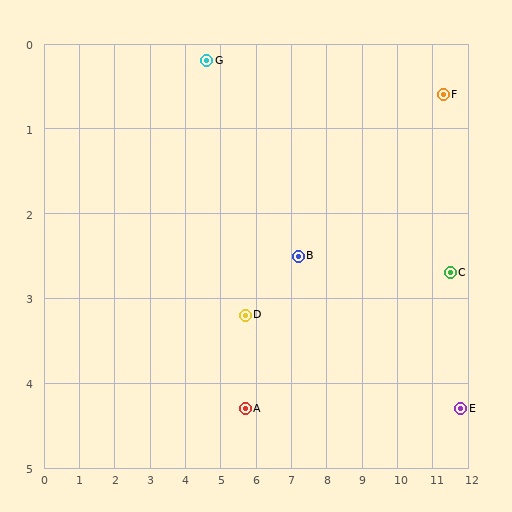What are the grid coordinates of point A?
Point A is at approximately (5.7, 4.3).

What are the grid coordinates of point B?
Point B is at approximately (7.2, 2.5).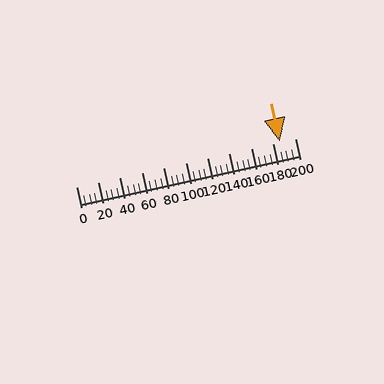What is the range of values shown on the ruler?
The ruler shows values from 0 to 200.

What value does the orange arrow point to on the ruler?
The orange arrow points to approximately 186.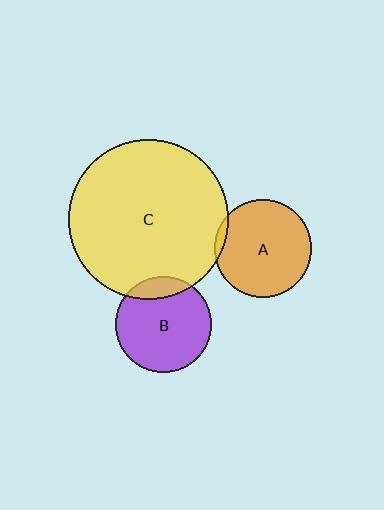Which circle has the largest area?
Circle C (yellow).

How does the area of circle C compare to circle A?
Approximately 2.7 times.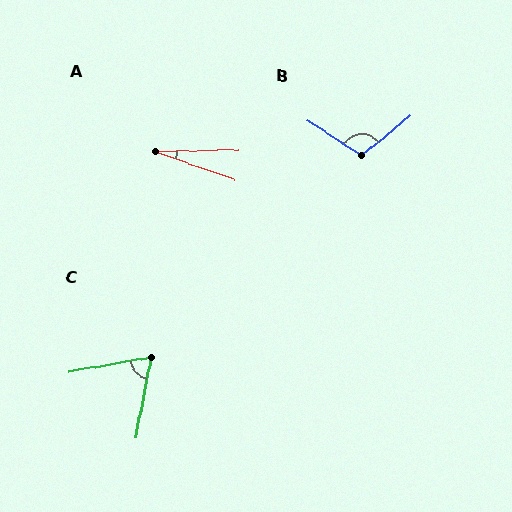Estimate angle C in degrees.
Approximately 69 degrees.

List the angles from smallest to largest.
A (21°), C (69°), B (108°).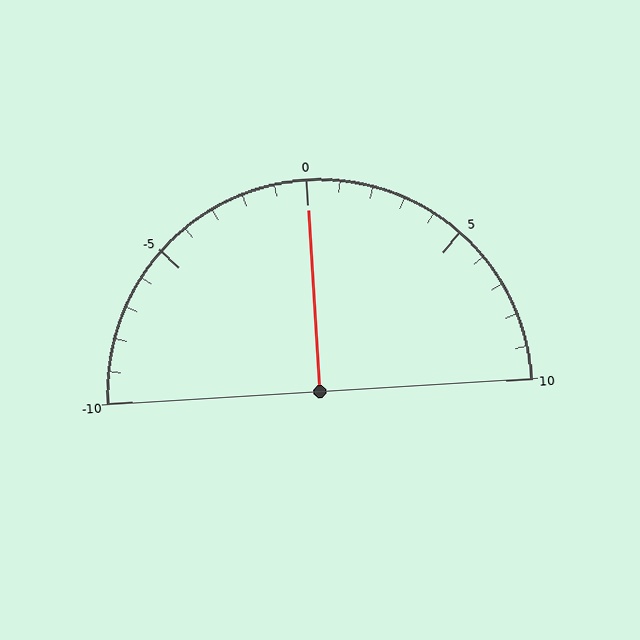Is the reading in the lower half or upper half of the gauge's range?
The reading is in the upper half of the range (-10 to 10).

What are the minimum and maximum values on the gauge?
The gauge ranges from -10 to 10.